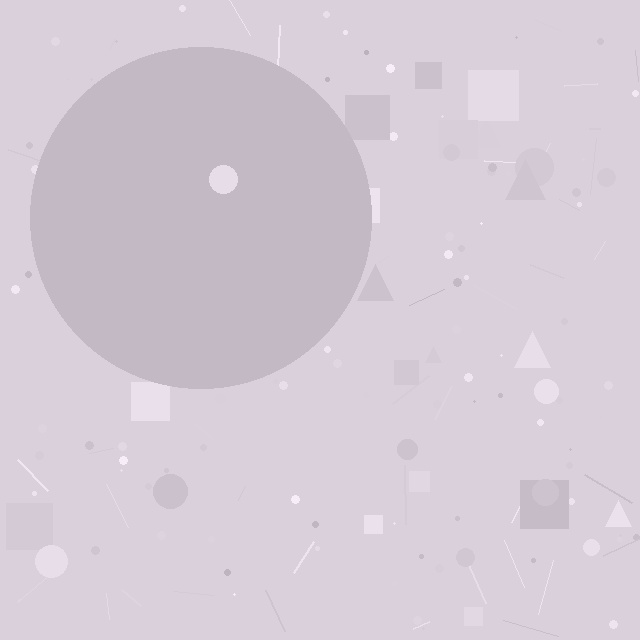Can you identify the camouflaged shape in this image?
The camouflaged shape is a circle.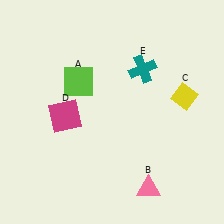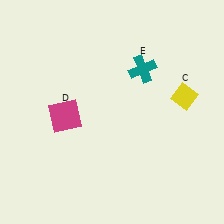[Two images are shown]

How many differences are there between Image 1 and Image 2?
There are 2 differences between the two images.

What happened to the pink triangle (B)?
The pink triangle (B) was removed in Image 2. It was in the bottom-right area of Image 1.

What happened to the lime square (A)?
The lime square (A) was removed in Image 2. It was in the top-left area of Image 1.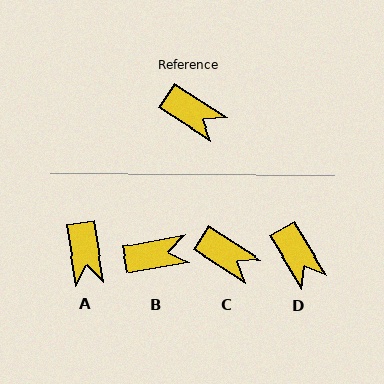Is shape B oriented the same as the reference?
No, it is off by about 43 degrees.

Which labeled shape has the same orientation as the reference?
C.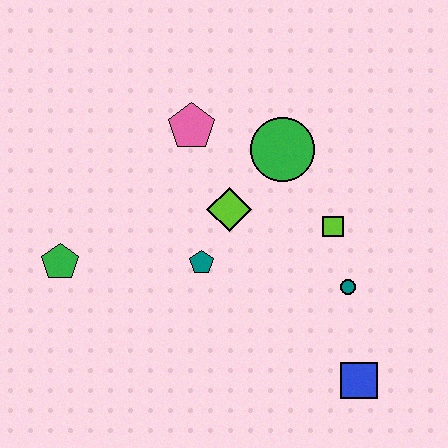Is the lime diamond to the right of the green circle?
No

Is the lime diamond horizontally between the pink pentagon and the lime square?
Yes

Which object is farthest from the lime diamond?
The blue square is farthest from the lime diamond.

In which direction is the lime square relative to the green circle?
The lime square is below the green circle.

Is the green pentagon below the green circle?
Yes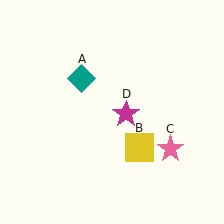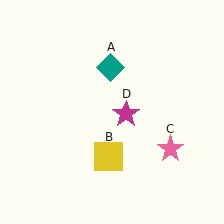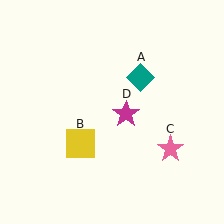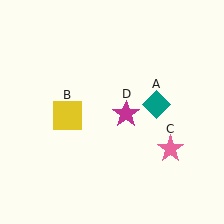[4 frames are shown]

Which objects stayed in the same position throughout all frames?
Pink star (object C) and magenta star (object D) remained stationary.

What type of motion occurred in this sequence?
The teal diamond (object A), yellow square (object B) rotated clockwise around the center of the scene.